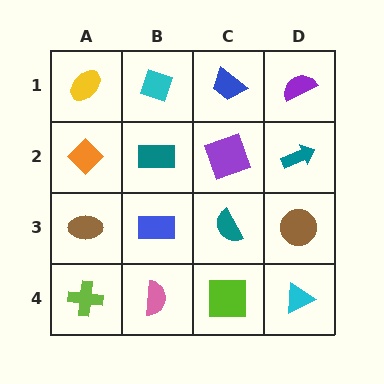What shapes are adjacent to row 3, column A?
An orange diamond (row 2, column A), a lime cross (row 4, column A), a blue rectangle (row 3, column B).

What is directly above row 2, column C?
A blue trapezoid.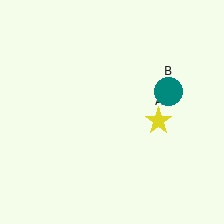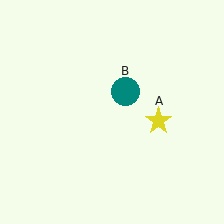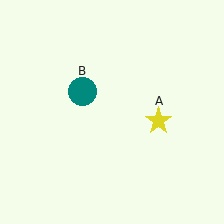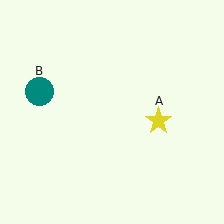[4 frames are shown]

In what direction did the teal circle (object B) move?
The teal circle (object B) moved left.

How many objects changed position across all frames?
1 object changed position: teal circle (object B).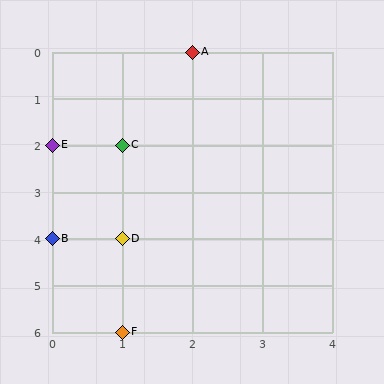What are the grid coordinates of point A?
Point A is at grid coordinates (2, 0).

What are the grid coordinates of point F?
Point F is at grid coordinates (1, 6).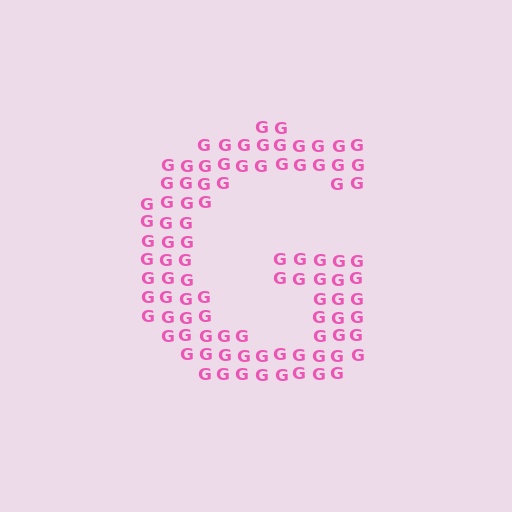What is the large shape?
The large shape is the letter G.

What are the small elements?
The small elements are letter G's.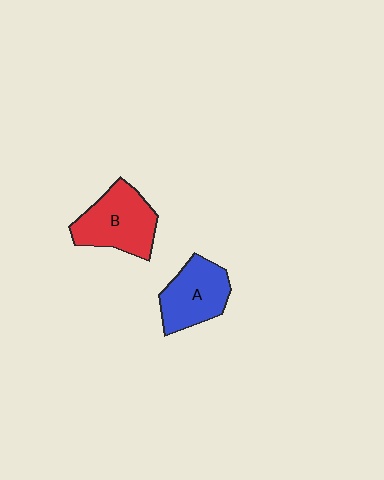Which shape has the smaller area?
Shape A (blue).